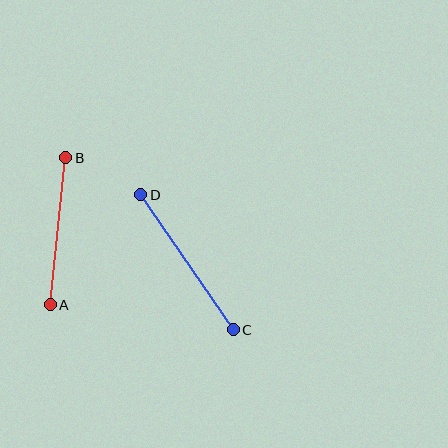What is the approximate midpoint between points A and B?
The midpoint is at approximately (58, 231) pixels.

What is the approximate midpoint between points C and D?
The midpoint is at approximately (187, 262) pixels.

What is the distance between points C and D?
The distance is approximately 164 pixels.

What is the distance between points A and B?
The distance is approximately 148 pixels.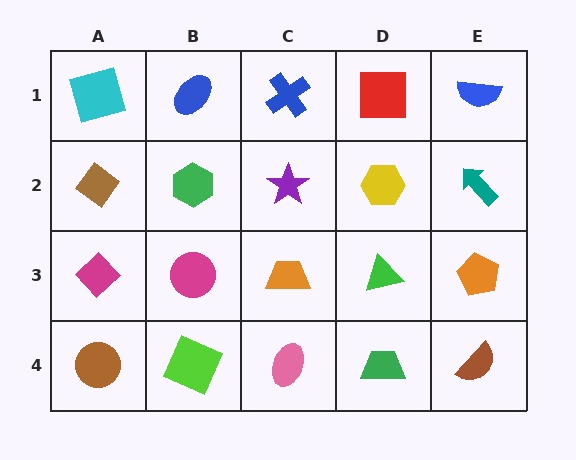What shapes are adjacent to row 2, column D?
A red square (row 1, column D), a green triangle (row 3, column D), a purple star (row 2, column C), a teal arrow (row 2, column E).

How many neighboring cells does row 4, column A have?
2.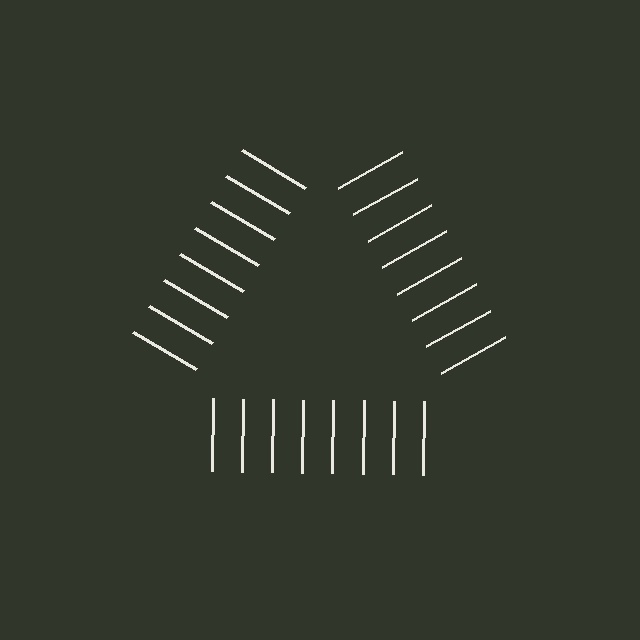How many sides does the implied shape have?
3 sides — the line-ends trace a triangle.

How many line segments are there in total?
24 — 8 along each of the 3 edges.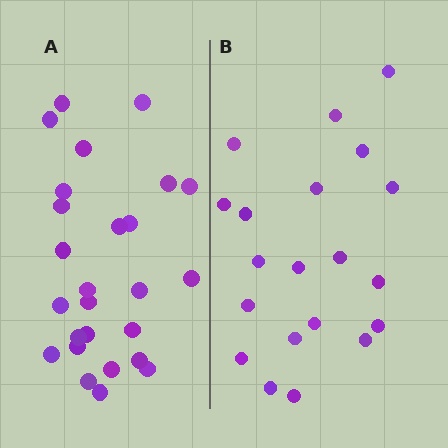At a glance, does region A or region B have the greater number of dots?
Region A (the left region) has more dots.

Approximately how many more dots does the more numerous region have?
Region A has about 6 more dots than region B.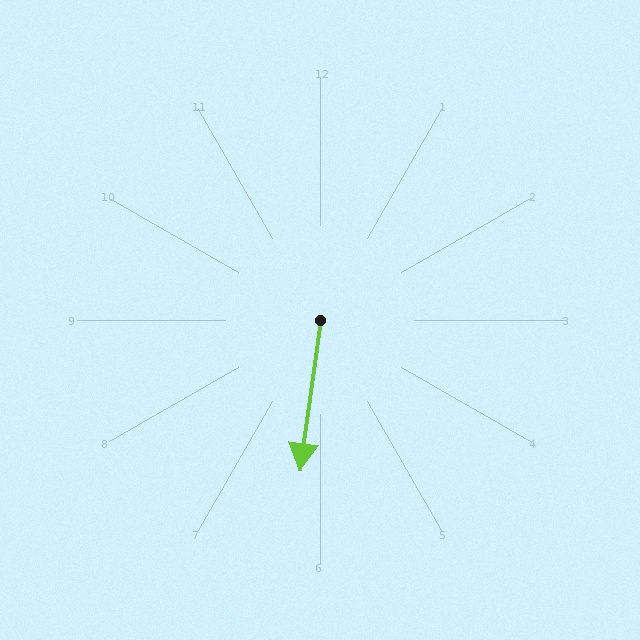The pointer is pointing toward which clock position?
Roughly 6 o'clock.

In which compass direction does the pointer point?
South.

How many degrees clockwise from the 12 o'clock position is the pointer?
Approximately 188 degrees.